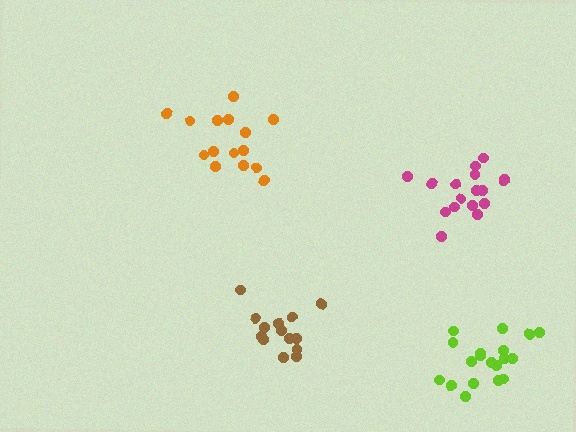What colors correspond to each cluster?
The clusters are colored: orange, brown, lime, magenta.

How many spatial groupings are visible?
There are 4 spatial groupings.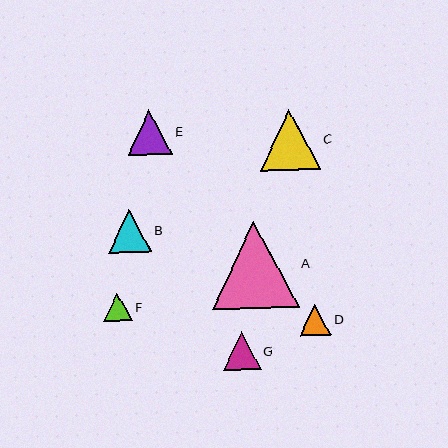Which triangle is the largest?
Triangle A is the largest with a size of approximately 87 pixels.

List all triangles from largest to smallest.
From largest to smallest: A, C, E, B, G, D, F.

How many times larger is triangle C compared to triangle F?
Triangle C is approximately 2.1 times the size of triangle F.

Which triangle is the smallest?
Triangle F is the smallest with a size of approximately 28 pixels.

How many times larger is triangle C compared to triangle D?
Triangle C is approximately 1.9 times the size of triangle D.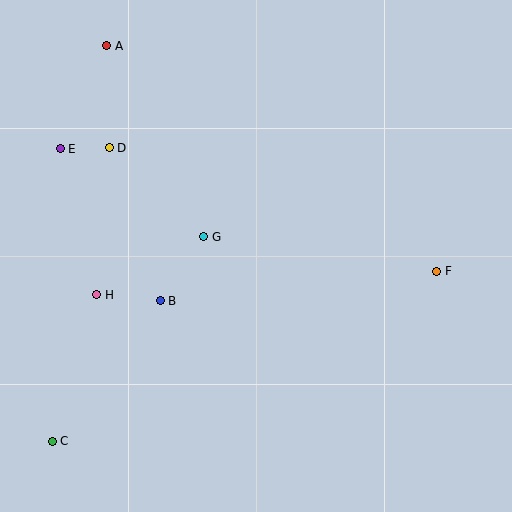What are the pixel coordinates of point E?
Point E is at (60, 149).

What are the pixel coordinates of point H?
Point H is at (97, 295).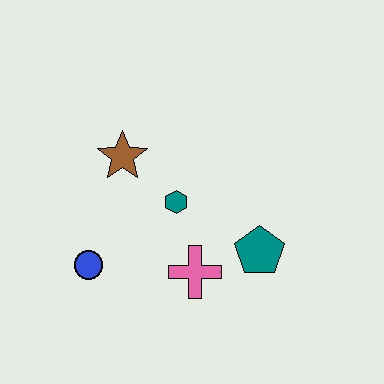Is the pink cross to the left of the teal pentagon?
Yes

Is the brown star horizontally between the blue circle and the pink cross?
Yes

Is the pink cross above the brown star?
No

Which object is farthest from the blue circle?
The teal pentagon is farthest from the blue circle.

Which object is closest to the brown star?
The teal hexagon is closest to the brown star.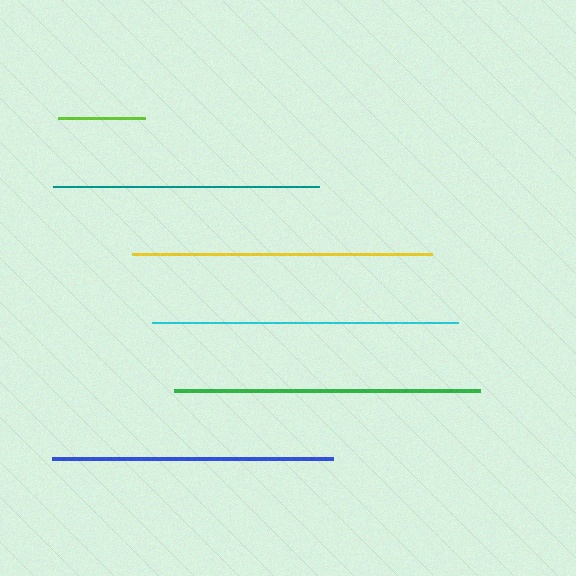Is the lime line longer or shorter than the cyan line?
The cyan line is longer than the lime line.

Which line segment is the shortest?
The lime line is the shortest at approximately 87 pixels.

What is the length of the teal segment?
The teal segment is approximately 266 pixels long.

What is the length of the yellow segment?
The yellow segment is approximately 300 pixels long.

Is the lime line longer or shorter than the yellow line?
The yellow line is longer than the lime line.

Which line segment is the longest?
The cyan line is the longest at approximately 307 pixels.